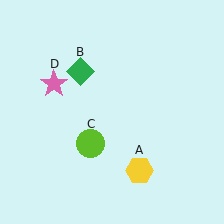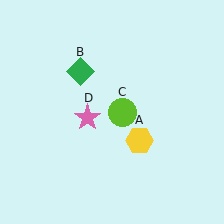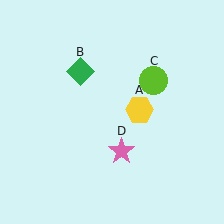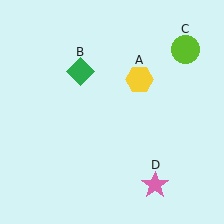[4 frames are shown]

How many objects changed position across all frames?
3 objects changed position: yellow hexagon (object A), lime circle (object C), pink star (object D).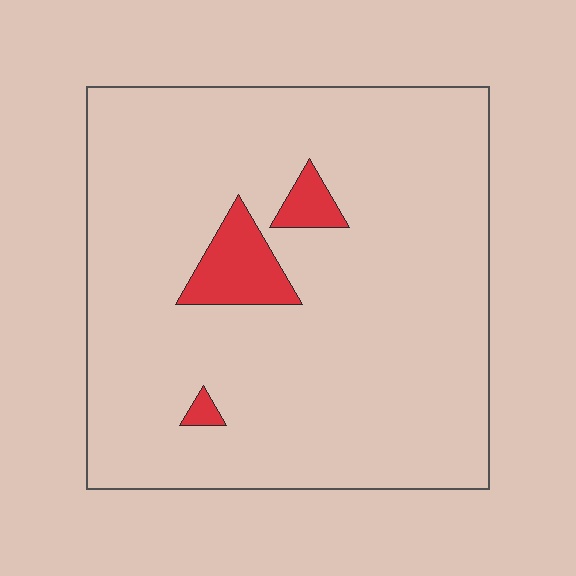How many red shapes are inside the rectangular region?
3.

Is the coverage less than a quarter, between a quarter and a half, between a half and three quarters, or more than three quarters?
Less than a quarter.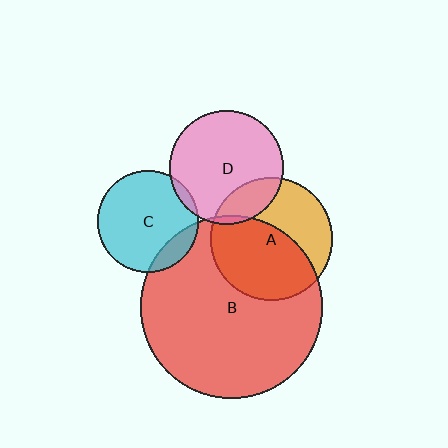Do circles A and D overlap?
Yes.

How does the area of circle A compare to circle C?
Approximately 1.4 times.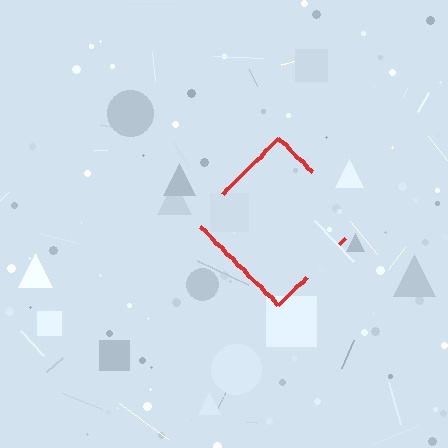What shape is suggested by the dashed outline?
The dashed outline suggests a diamond.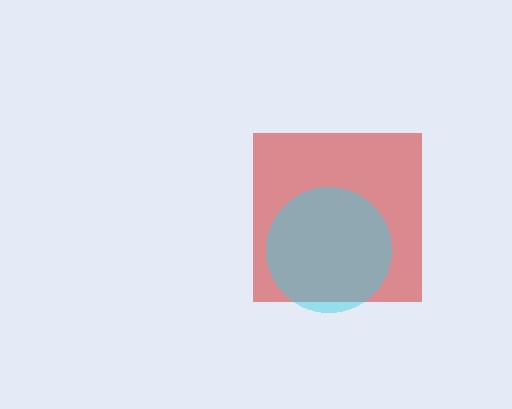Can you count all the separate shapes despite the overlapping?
Yes, there are 2 separate shapes.